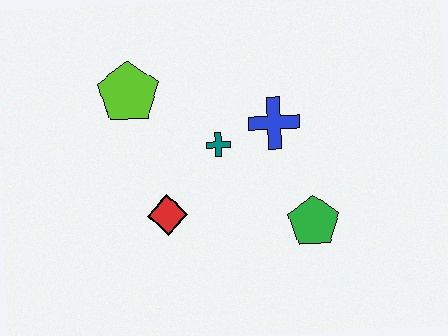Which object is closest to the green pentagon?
The blue cross is closest to the green pentagon.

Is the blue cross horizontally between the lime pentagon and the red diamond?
No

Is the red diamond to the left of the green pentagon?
Yes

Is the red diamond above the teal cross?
No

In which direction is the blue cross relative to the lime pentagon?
The blue cross is to the right of the lime pentagon.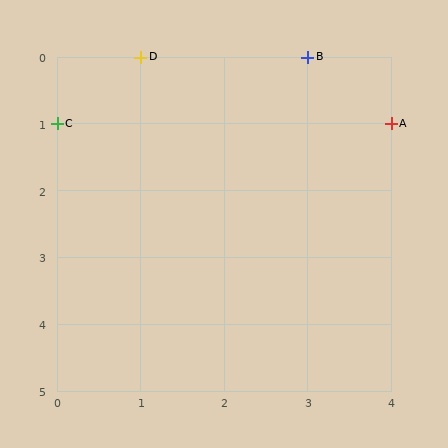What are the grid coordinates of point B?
Point B is at grid coordinates (3, 0).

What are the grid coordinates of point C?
Point C is at grid coordinates (0, 1).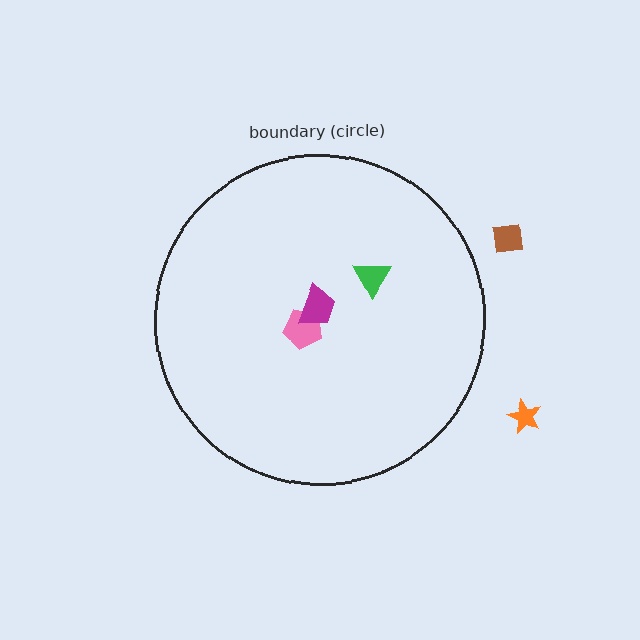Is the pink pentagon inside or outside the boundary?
Inside.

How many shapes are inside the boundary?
3 inside, 2 outside.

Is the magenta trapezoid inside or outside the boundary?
Inside.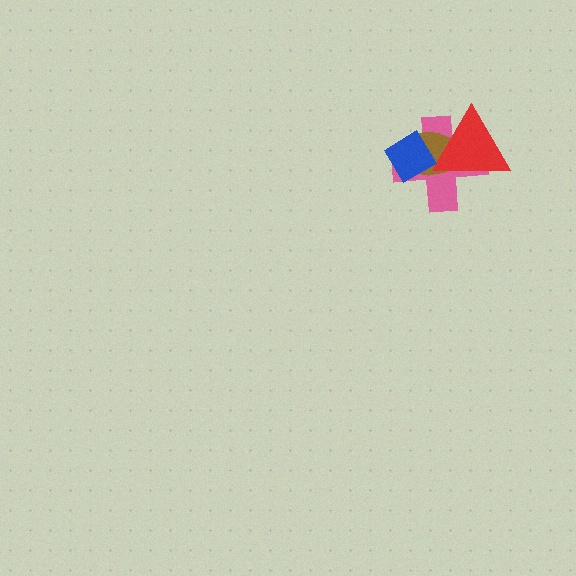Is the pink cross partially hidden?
Yes, it is partially covered by another shape.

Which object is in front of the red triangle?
The blue diamond is in front of the red triangle.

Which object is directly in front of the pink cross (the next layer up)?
The brown ellipse is directly in front of the pink cross.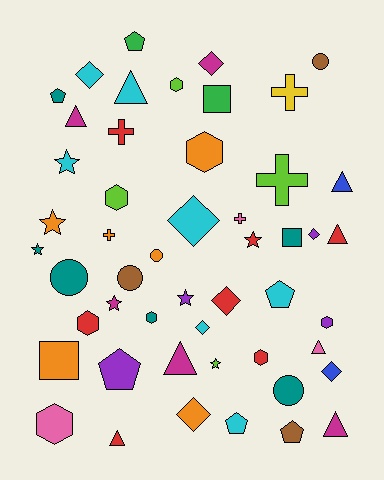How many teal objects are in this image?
There are 6 teal objects.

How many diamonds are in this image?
There are 8 diamonds.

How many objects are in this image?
There are 50 objects.